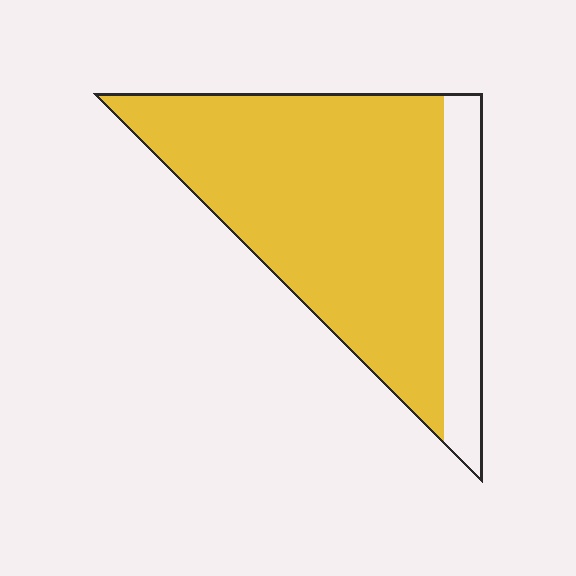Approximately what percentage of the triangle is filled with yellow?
Approximately 80%.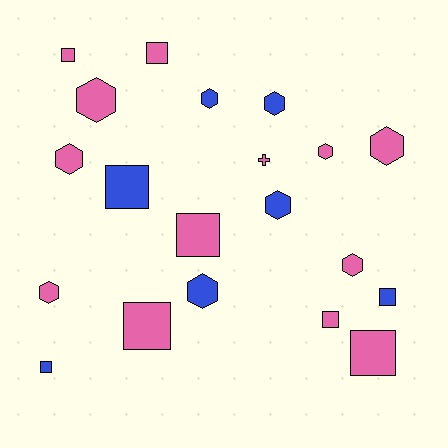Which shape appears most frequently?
Hexagon, with 10 objects.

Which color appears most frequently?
Pink, with 13 objects.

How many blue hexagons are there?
There are 4 blue hexagons.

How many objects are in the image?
There are 20 objects.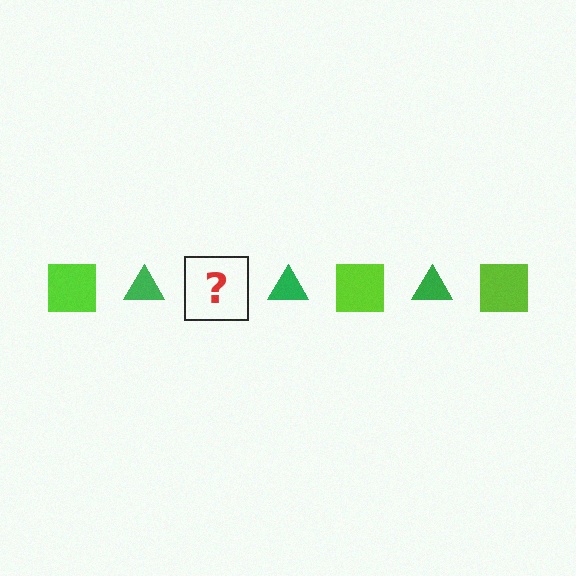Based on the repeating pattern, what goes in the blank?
The blank should be a lime square.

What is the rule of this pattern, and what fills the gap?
The rule is that the pattern alternates between lime square and green triangle. The gap should be filled with a lime square.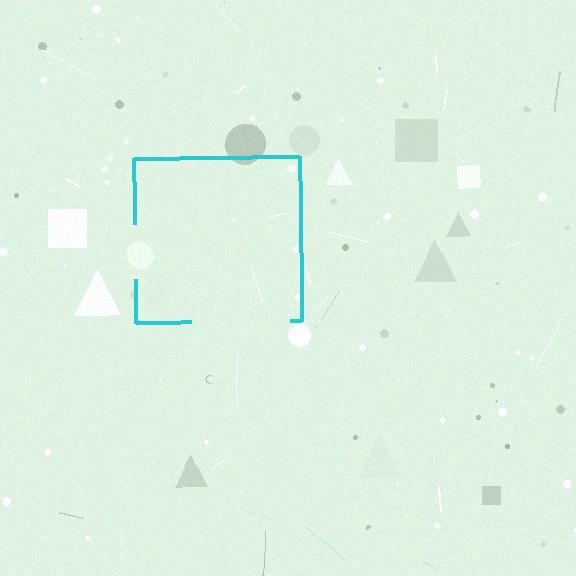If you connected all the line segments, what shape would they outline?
They would outline a square.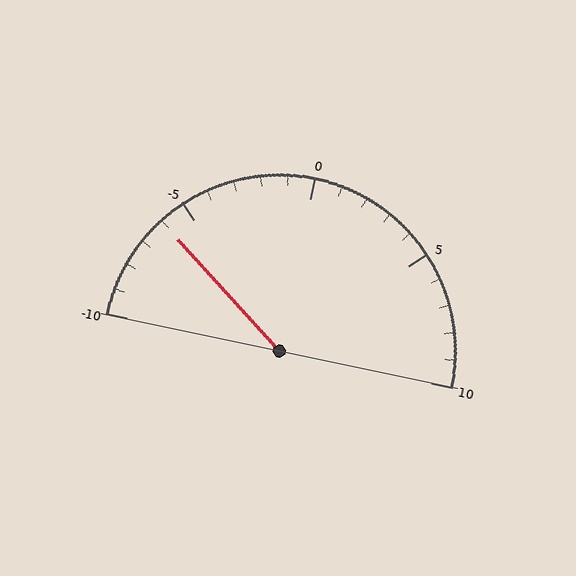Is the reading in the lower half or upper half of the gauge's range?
The reading is in the lower half of the range (-10 to 10).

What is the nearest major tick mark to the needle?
The nearest major tick mark is -5.